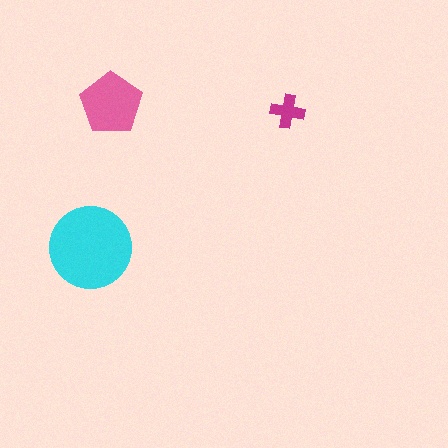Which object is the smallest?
The magenta cross.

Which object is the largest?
The cyan circle.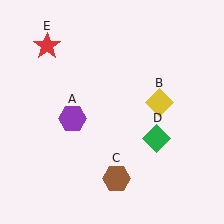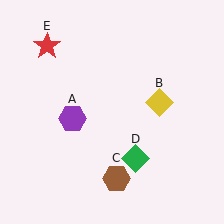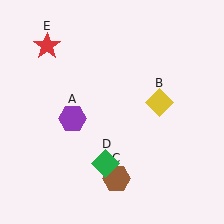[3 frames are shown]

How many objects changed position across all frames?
1 object changed position: green diamond (object D).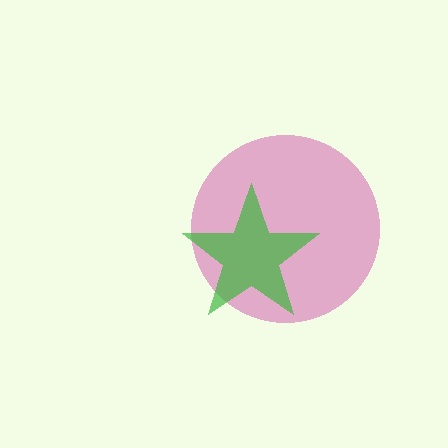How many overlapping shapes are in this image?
There are 2 overlapping shapes in the image.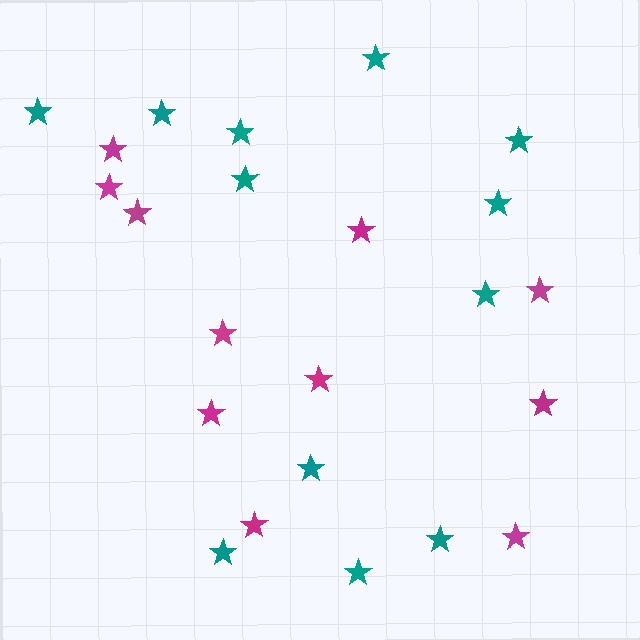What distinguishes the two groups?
There are 2 groups: one group of magenta stars (11) and one group of teal stars (12).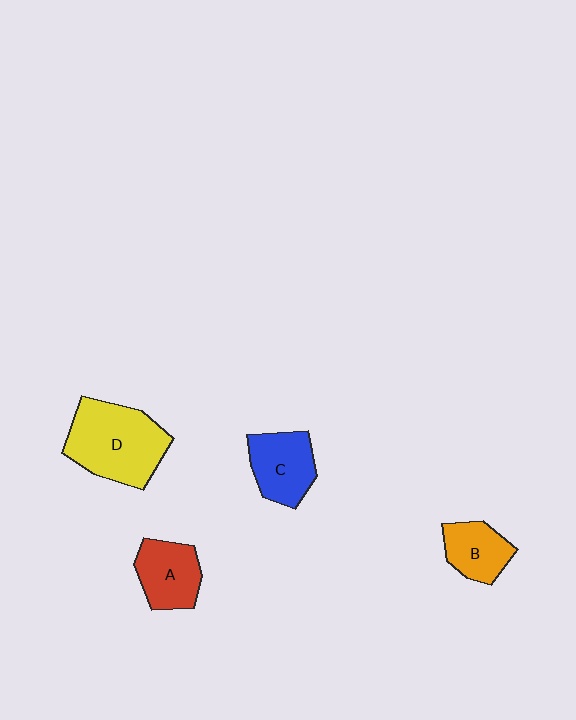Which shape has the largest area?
Shape D (yellow).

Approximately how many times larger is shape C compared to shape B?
Approximately 1.3 times.